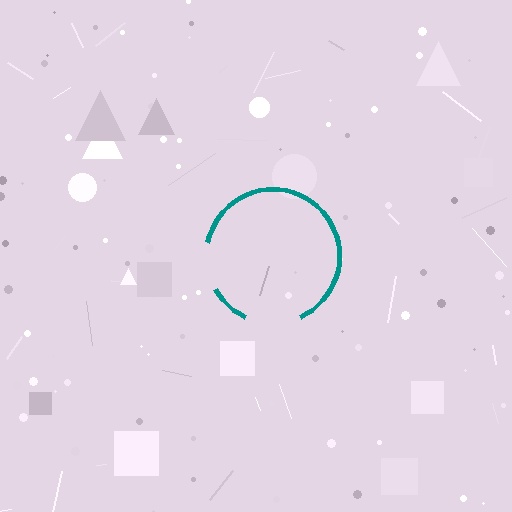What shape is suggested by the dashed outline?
The dashed outline suggests a circle.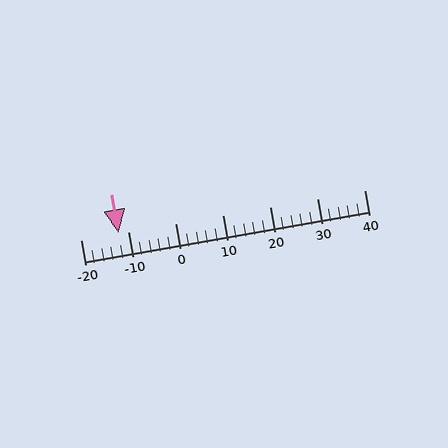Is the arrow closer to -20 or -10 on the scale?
The arrow is closer to -10.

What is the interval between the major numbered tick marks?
The major tick marks are spaced 10 units apart.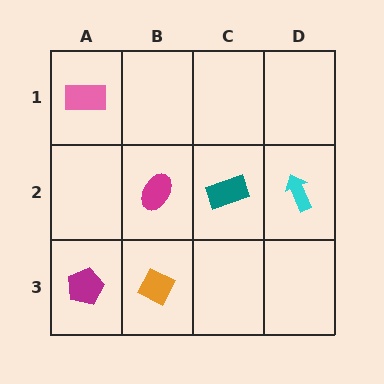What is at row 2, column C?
A teal rectangle.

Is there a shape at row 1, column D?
No, that cell is empty.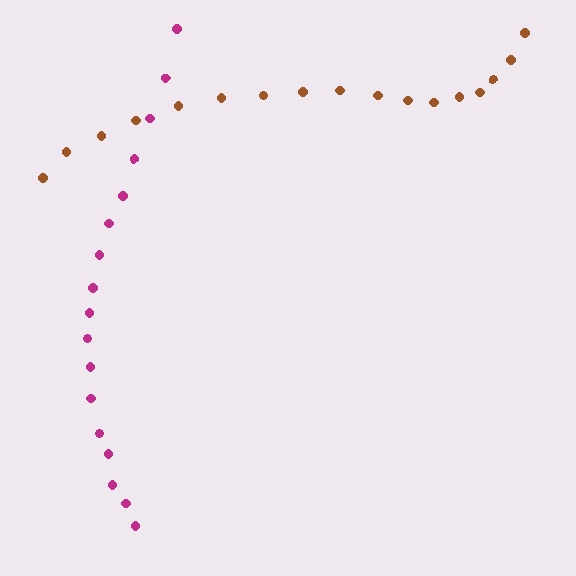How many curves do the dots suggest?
There are 2 distinct paths.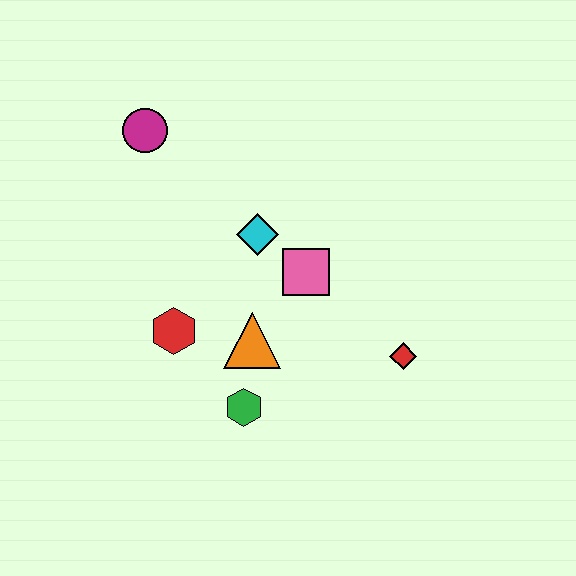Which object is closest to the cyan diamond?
The pink square is closest to the cyan diamond.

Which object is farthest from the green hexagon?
The magenta circle is farthest from the green hexagon.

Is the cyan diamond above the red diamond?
Yes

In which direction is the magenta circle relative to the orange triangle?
The magenta circle is above the orange triangle.